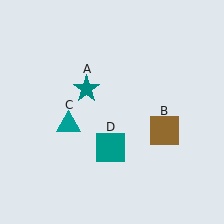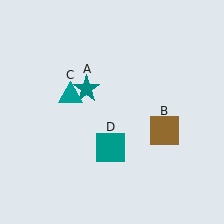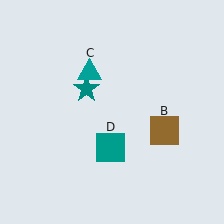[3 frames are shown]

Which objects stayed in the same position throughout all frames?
Teal star (object A) and brown square (object B) and teal square (object D) remained stationary.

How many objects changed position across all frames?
1 object changed position: teal triangle (object C).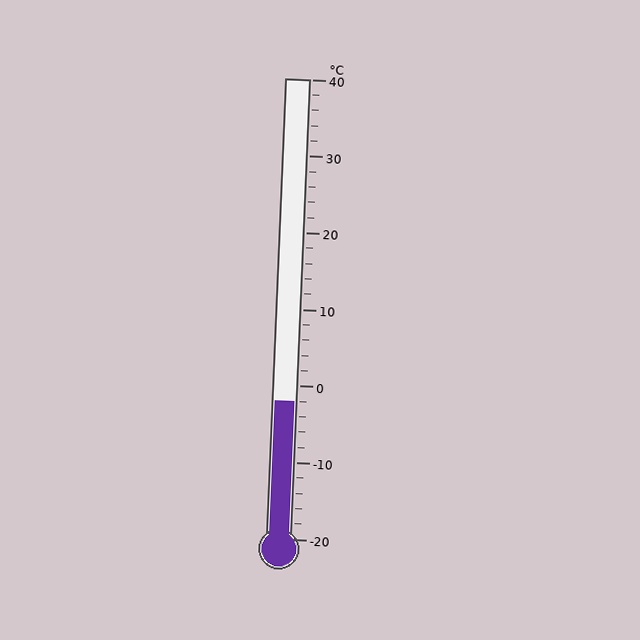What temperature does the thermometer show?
The thermometer shows approximately -2°C.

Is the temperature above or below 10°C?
The temperature is below 10°C.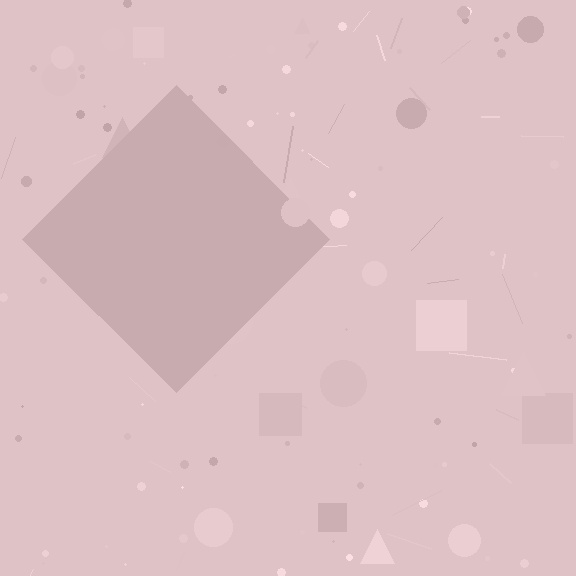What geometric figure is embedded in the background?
A diamond is embedded in the background.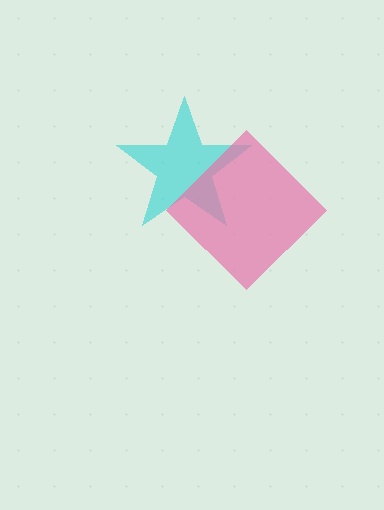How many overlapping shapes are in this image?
There are 2 overlapping shapes in the image.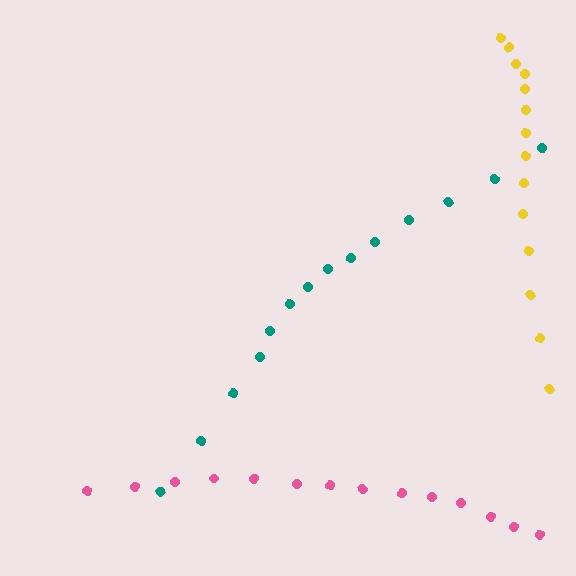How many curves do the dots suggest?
There are 3 distinct paths.